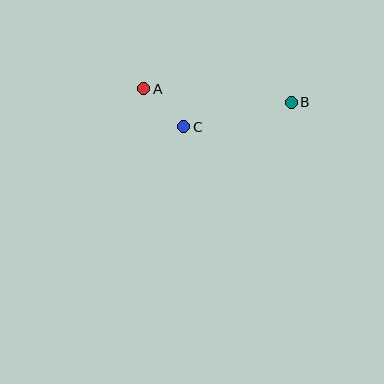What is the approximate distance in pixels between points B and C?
The distance between B and C is approximately 110 pixels.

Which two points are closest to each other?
Points A and C are closest to each other.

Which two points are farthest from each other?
Points A and B are farthest from each other.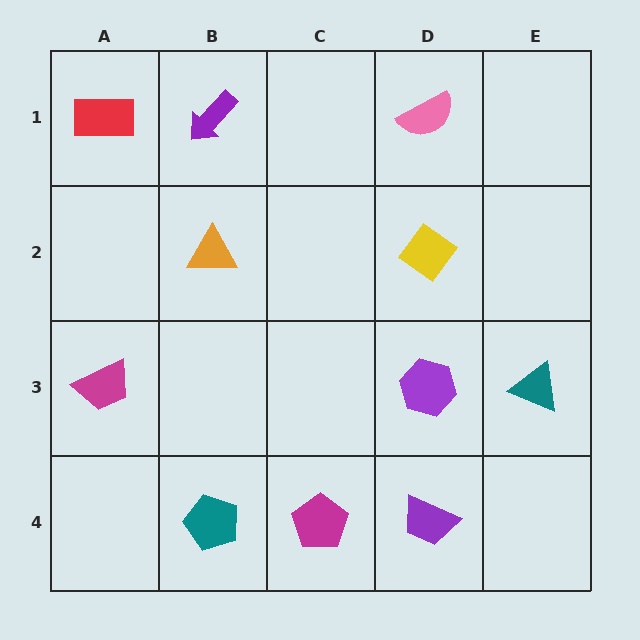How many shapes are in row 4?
3 shapes.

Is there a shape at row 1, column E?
No, that cell is empty.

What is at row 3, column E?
A teal triangle.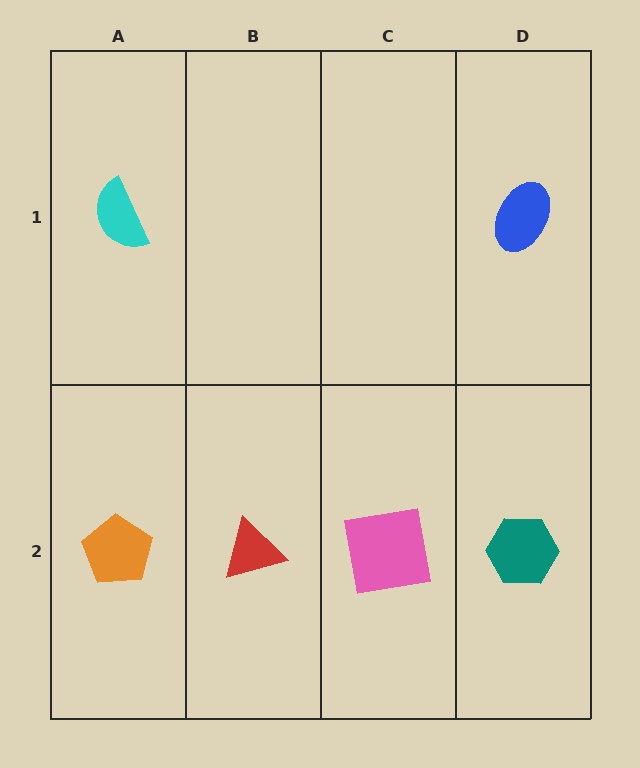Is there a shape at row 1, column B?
No, that cell is empty.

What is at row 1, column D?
A blue ellipse.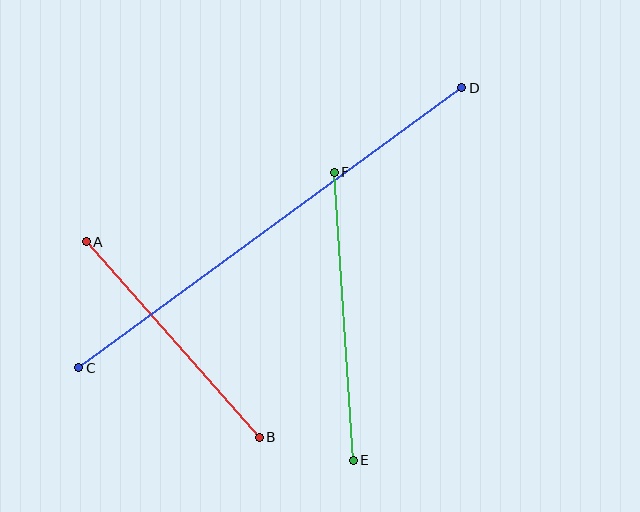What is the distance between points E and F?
The distance is approximately 289 pixels.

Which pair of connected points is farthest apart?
Points C and D are farthest apart.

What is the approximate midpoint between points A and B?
The midpoint is at approximately (173, 339) pixels.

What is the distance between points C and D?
The distance is approximately 474 pixels.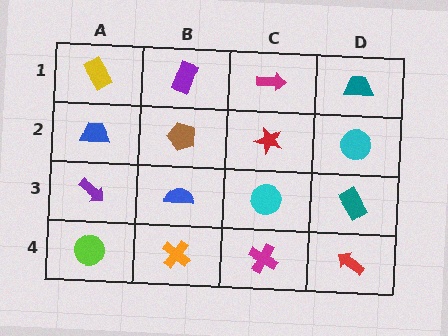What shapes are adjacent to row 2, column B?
A purple rectangle (row 1, column B), a blue semicircle (row 3, column B), a blue trapezoid (row 2, column A), a red star (row 2, column C).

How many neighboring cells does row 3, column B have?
4.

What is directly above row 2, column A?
A yellow rectangle.